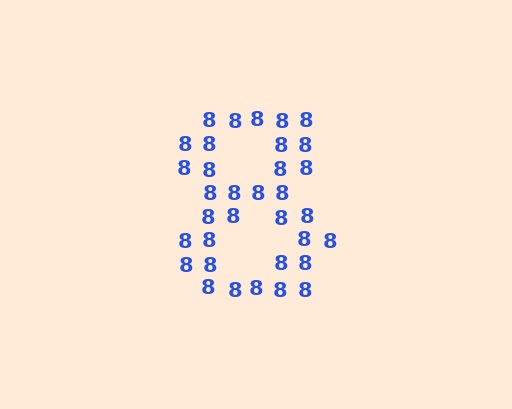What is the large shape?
The large shape is the digit 8.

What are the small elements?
The small elements are digit 8's.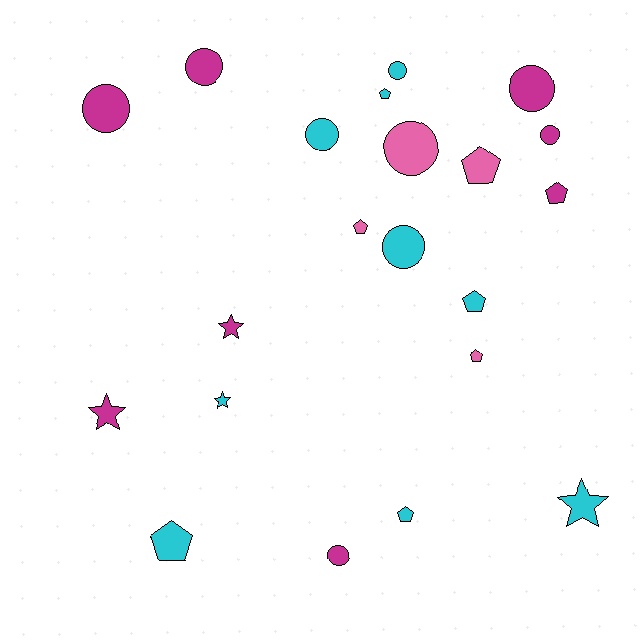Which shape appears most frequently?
Circle, with 9 objects.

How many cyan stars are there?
There are 2 cyan stars.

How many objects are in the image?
There are 21 objects.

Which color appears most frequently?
Cyan, with 9 objects.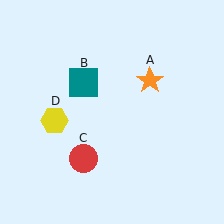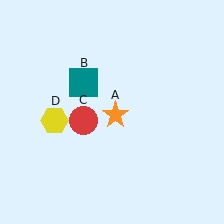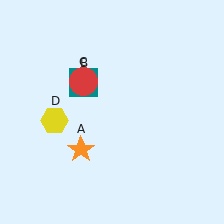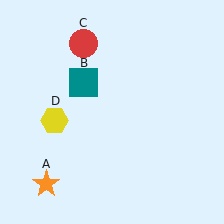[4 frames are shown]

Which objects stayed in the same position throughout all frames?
Teal square (object B) and yellow hexagon (object D) remained stationary.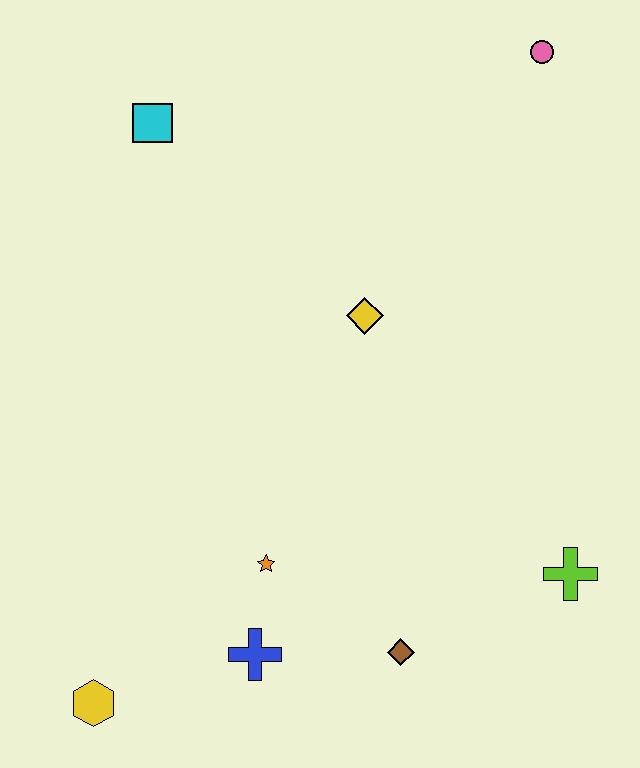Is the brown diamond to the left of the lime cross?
Yes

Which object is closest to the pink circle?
The yellow diamond is closest to the pink circle.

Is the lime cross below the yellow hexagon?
No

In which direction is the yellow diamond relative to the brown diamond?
The yellow diamond is above the brown diamond.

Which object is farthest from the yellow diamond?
The yellow hexagon is farthest from the yellow diamond.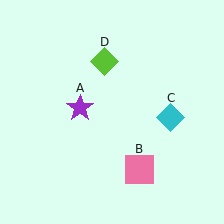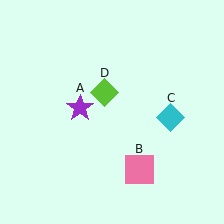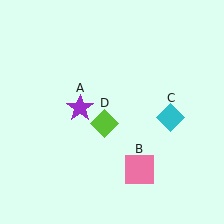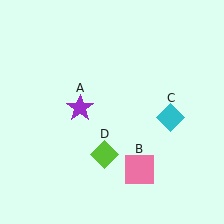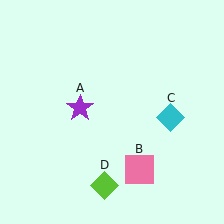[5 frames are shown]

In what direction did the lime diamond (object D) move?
The lime diamond (object D) moved down.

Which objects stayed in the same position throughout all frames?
Purple star (object A) and pink square (object B) and cyan diamond (object C) remained stationary.